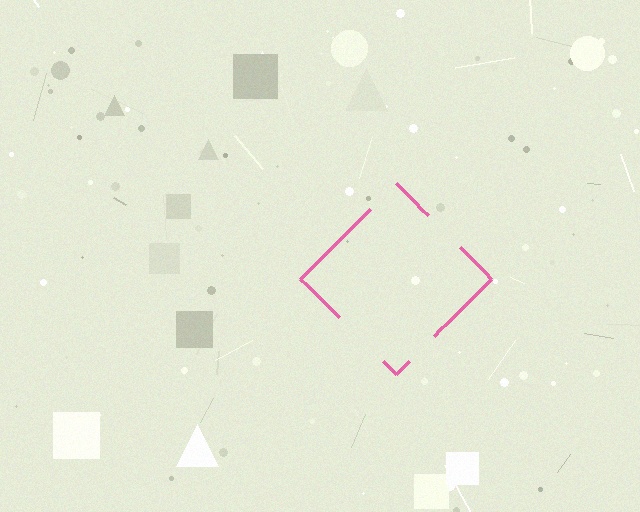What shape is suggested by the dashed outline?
The dashed outline suggests a diamond.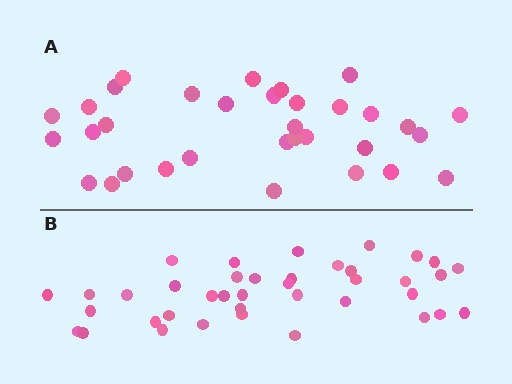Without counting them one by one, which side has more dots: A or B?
Region B (the bottom region) has more dots.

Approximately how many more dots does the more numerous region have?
Region B has about 6 more dots than region A.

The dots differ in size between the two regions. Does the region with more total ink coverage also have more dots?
No. Region A has more total ink coverage because its dots are larger, but region B actually contains more individual dots. Total area can be misleading — the number of items is what matters here.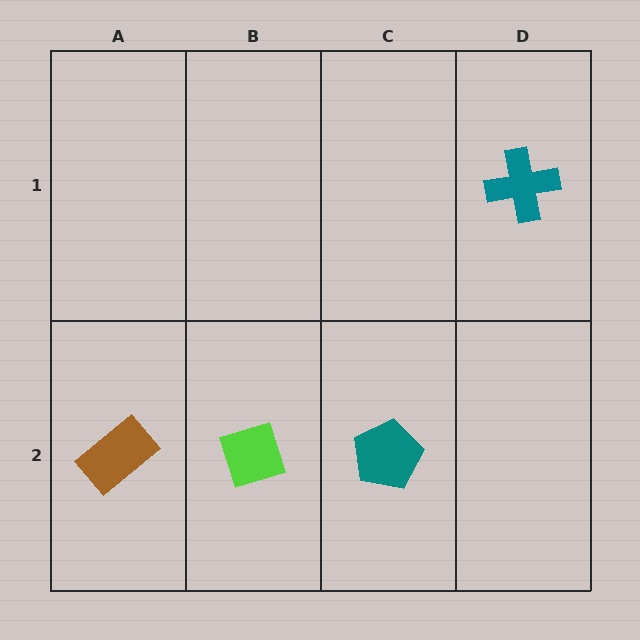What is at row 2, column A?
A brown rectangle.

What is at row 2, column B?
A lime diamond.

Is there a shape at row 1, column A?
No, that cell is empty.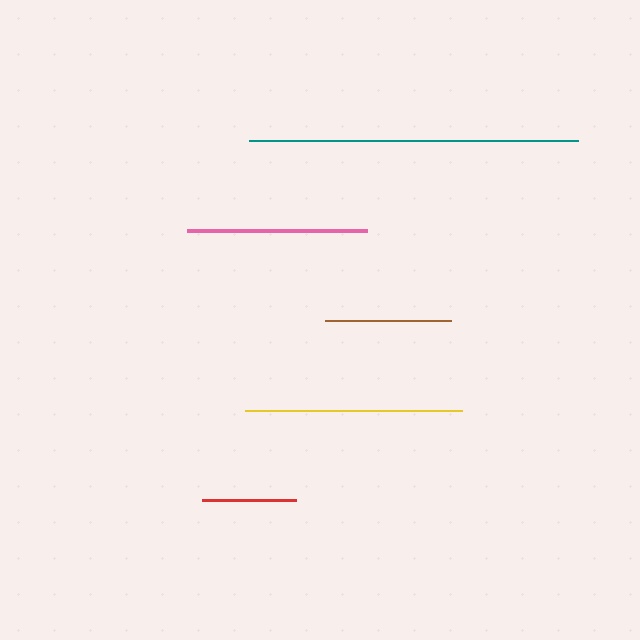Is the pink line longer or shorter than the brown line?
The pink line is longer than the brown line.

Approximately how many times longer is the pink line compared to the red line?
The pink line is approximately 1.9 times the length of the red line.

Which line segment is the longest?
The teal line is the longest at approximately 328 pixels.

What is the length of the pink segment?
The pink segment is approximately 180 pixels long.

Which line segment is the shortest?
The red line is the shortest at approximately 94 pixels.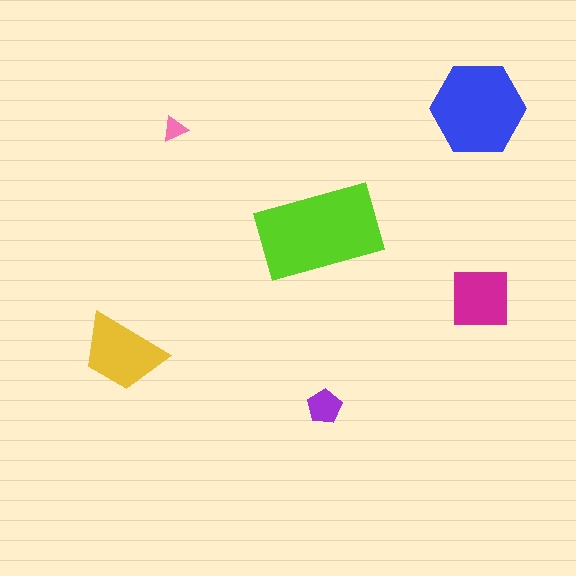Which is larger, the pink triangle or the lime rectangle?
The lime rectangle.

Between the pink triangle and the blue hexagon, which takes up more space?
The blue hexagon.